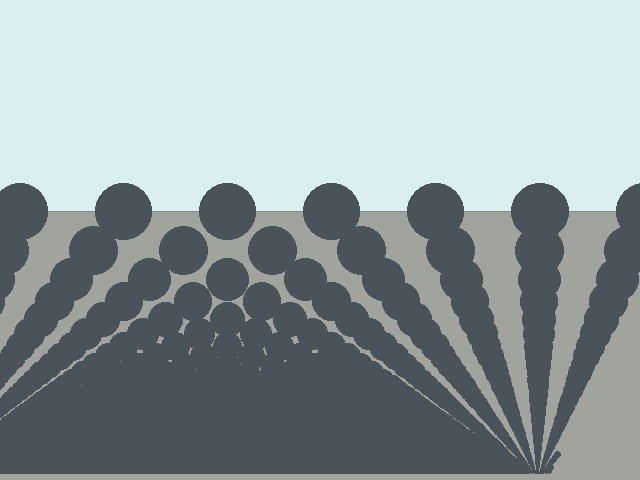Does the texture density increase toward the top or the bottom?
Density increases toward the bottom.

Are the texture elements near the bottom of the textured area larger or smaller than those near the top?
Smaller. The gradient is inverted — elements near the bottom are smaller and denser.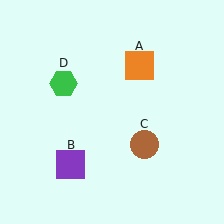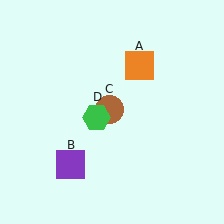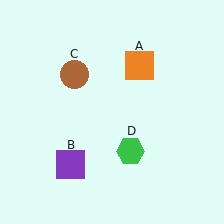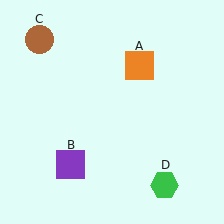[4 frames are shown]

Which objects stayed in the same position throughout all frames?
Orange square (object A) and purple square (object B) remained stationary.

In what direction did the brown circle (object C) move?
The brown circle (object C) moved up and to the left.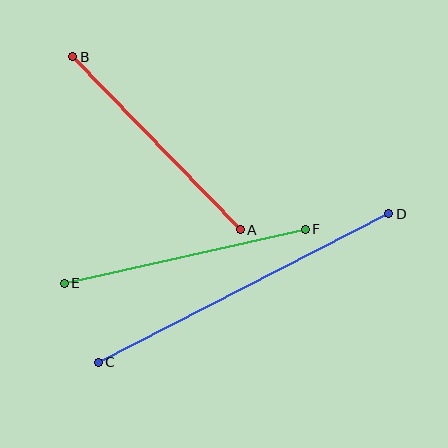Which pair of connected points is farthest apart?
Points C and D are farthest apart.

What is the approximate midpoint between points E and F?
The midpoint is at approximately (185, 256) pixels.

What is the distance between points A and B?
The distance is approximately 241 pixels.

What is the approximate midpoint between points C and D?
The midpoint is at approximately (244, 288) pixels.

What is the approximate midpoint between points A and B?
The midpoint is at approximately (156, 143) pixels.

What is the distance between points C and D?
The distance is approximately 326 pixels.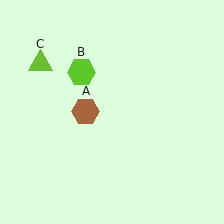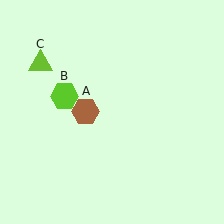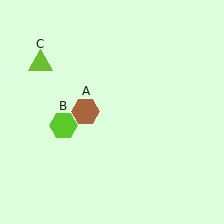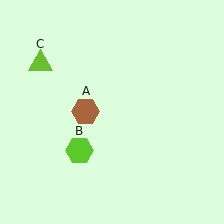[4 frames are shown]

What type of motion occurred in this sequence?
The lime hexagon (object B) rotated counterclockwise around the center of the scene.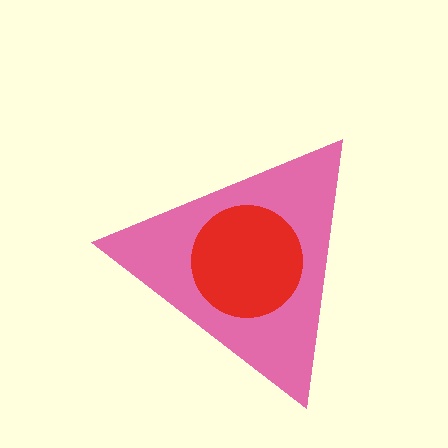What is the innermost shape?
The red circle.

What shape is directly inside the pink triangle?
The red circle.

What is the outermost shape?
The pink triangle.